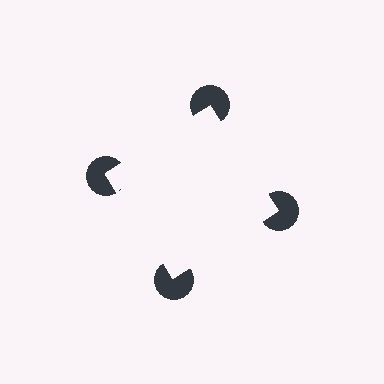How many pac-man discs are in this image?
There are 4 — one at each vertex of the illusory square.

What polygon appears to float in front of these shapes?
An illusory square — its edges are inferred from the aligned wedge cuts in the pac-man discs, not physically drawn.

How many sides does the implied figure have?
4 sides.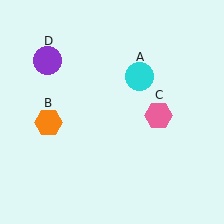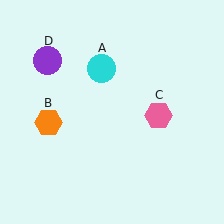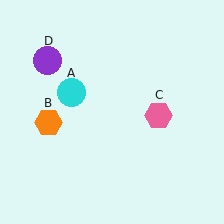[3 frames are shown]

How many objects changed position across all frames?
1 object changed position: cyan circle (object A).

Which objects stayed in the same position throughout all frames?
Orange hexagon (object B) and pink hexagon (object C) and purple circle (object D) remained stationary.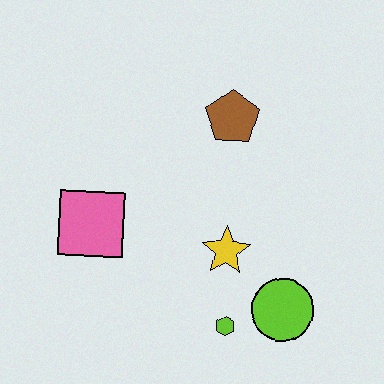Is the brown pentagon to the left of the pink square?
No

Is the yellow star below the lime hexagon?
No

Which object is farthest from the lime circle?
The pink square is farthest from the lime circle.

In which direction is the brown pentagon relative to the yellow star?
The brown pentagon is above the yellow star.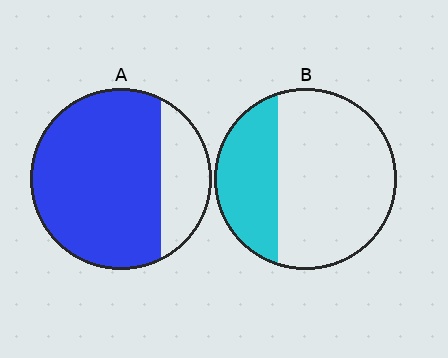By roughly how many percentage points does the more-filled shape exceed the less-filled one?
By roughly 45 percentage points (A over B).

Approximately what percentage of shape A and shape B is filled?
A is approximately 75% and B is approximately 30%.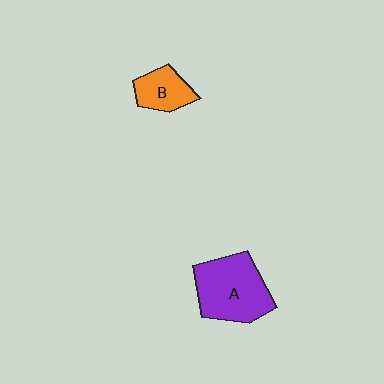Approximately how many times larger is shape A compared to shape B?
Approximately 2.0 times.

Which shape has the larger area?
Shape A (purple).